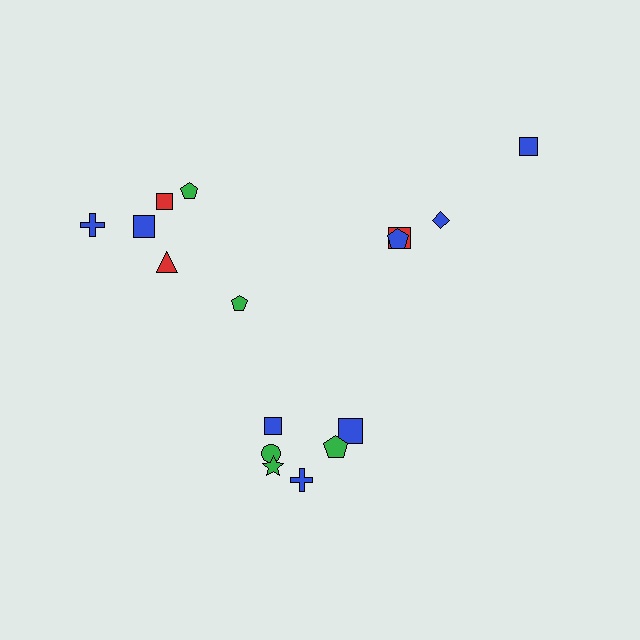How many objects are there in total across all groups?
There are 16 objects.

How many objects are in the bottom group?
There are 6 objects.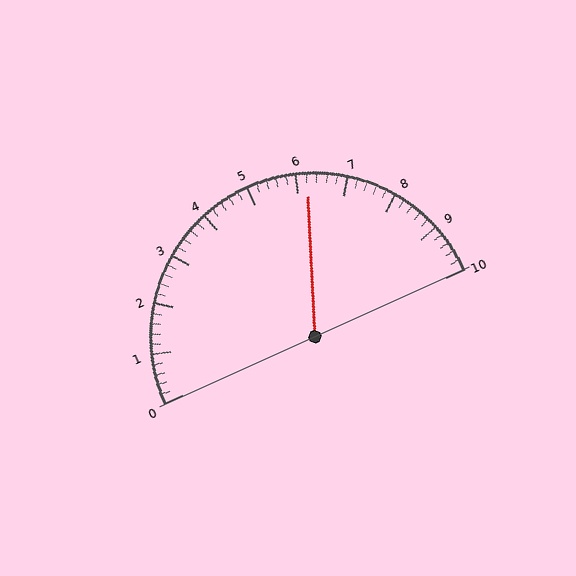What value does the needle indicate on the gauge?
The needle indicates approximately 6.2.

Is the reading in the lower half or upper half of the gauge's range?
The reading is in the upper half of the range (0 to 10).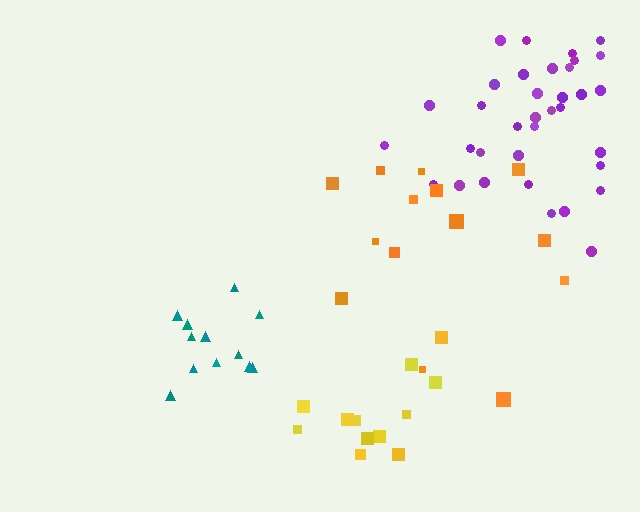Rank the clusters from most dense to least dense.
teal, purple, yellow, orange.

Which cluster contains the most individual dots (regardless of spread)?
Purple (35).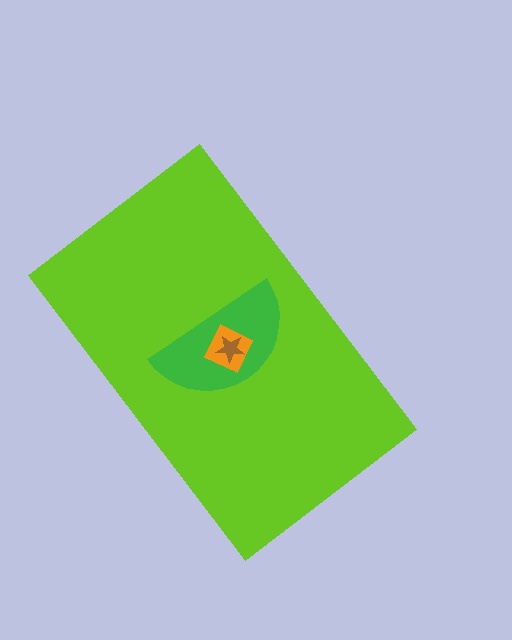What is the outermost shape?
The lime rectangle.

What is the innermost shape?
The brown star.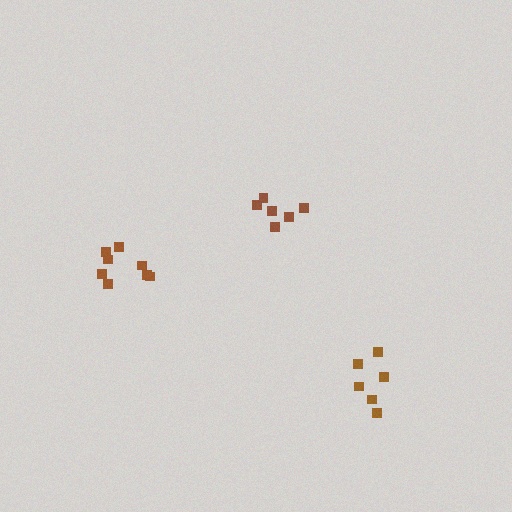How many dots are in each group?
Group 1: 6 dots, Group 2: 6 dots, Group 3: 8 dots (20 total).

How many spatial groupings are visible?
There are 3 spatial groupings.